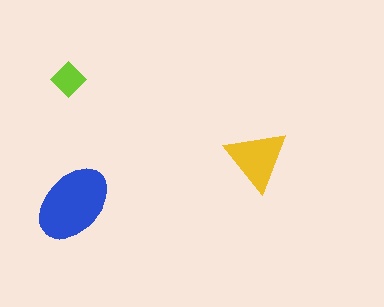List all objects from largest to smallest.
The blue ellipse, the yellow triangle, the lime diamond.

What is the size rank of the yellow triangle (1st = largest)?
2nd.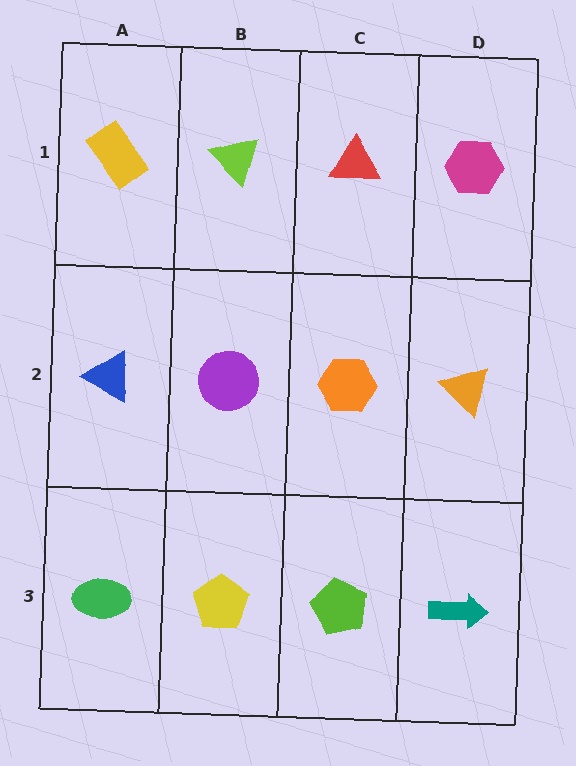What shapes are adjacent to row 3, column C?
An orange hexagon (row 2, column C), a yellow pentagon (row 3, column B), a teal arrow (row 3, column D).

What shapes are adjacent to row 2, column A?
A yellow rectangle (row 1, column A), a green ellipse (row 3, column A), a purple circle (row 2, column B).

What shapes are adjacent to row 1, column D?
An orange triangle (row 2, column D), a red triangle (row 1, column C).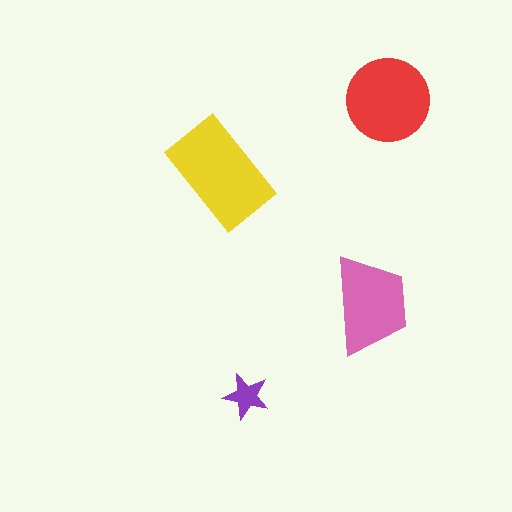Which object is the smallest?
The purple star.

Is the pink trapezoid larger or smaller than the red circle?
Smaller.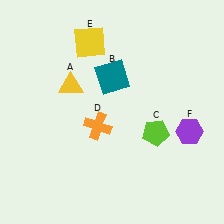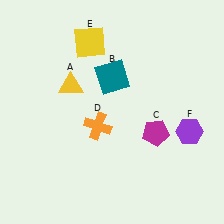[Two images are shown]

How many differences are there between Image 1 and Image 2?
There is 1 difference between the two images.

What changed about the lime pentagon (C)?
In Image 1, C is lime. In Image 2, it changed to magenta.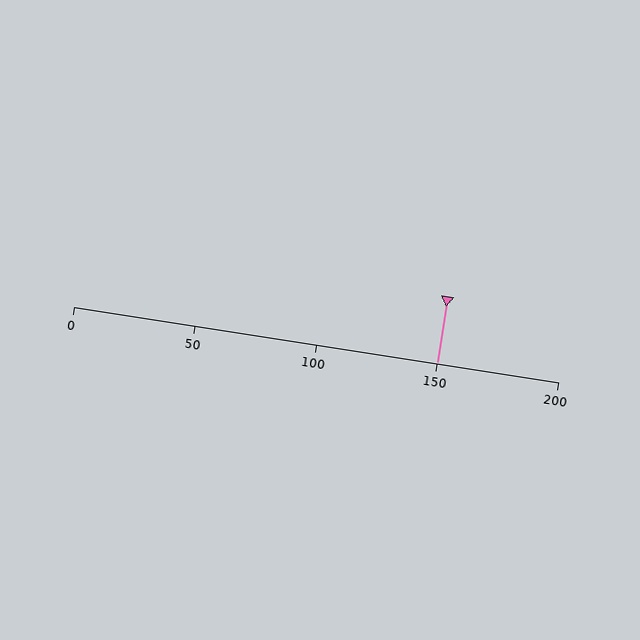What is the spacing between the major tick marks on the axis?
The major ticks are spaced 50 apart.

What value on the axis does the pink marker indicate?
The marker indicates approximately 150.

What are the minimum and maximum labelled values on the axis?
The axis runs from 0 to 200.